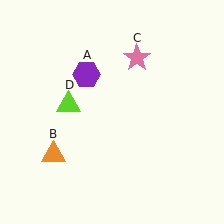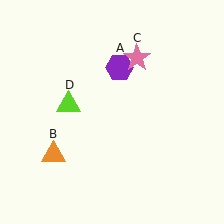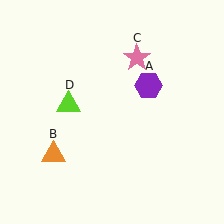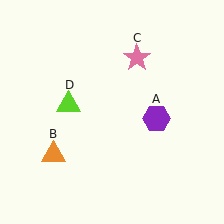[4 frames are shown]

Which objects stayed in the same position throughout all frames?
Orange triangle (object B) and pink star (object C) and lime triangle (object D) remained stationary.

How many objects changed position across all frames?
1 object changed position: purple hexagon (object A).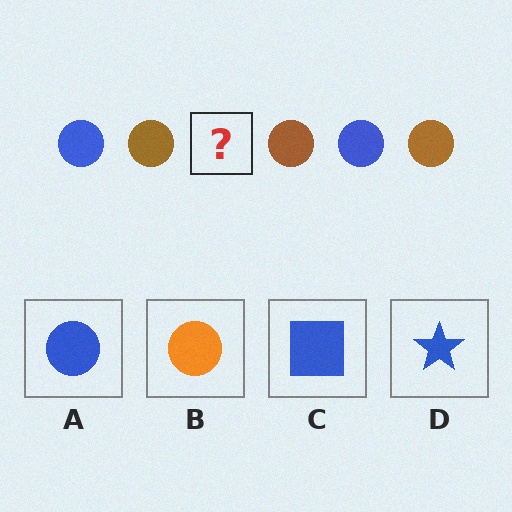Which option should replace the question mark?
Option A.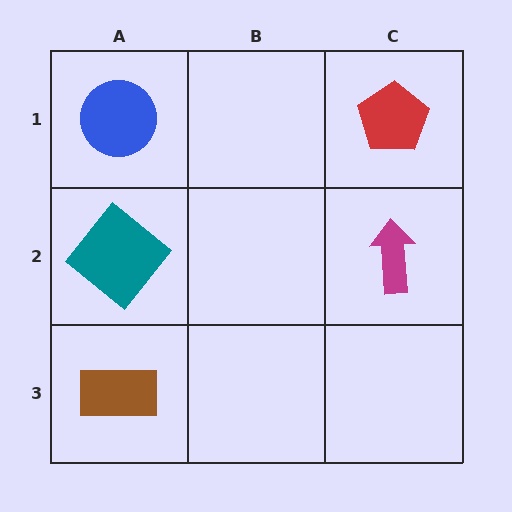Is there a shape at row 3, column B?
No, that cell is empty.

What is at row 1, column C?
A red pentagon.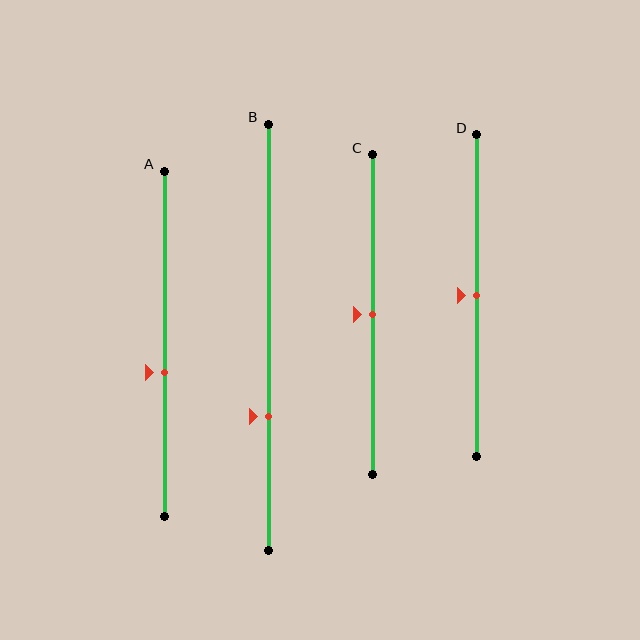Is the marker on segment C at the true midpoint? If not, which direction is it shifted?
Yes, the marker on segment C is at the true midpoint.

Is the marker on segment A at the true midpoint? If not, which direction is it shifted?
No, the marker on segment A is shifted downward by about 8% of the segment length.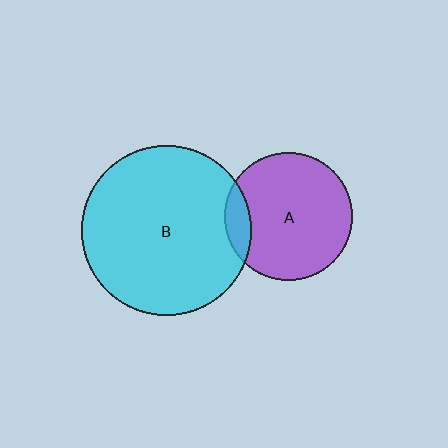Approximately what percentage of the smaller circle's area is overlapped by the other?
Approximately 10%.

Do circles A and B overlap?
Yes.